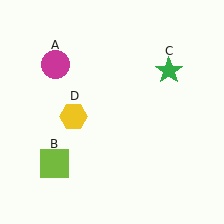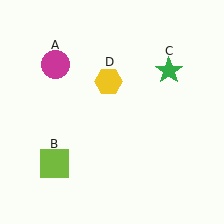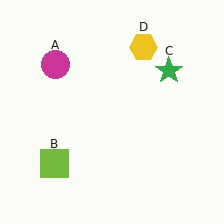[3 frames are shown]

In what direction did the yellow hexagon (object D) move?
The yellow hexagon (object D) moved up and to the right.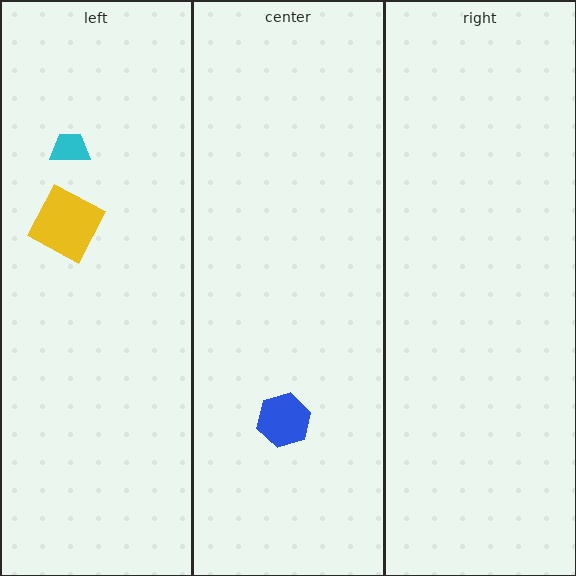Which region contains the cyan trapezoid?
The left region.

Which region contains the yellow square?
The left region.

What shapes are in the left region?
The cyan trapezoid, the yellow square.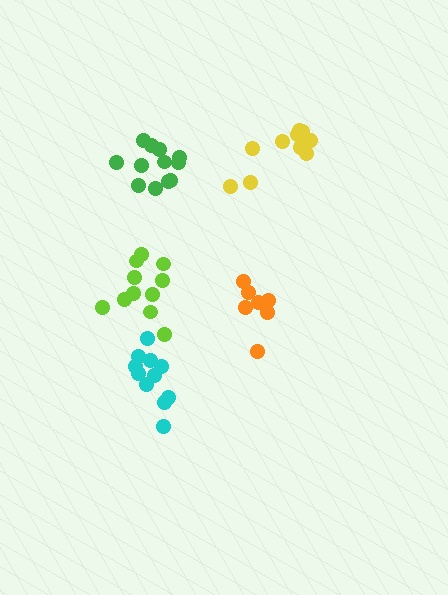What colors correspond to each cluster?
The clusters are colored: orange, green, cyan, lime, yellow.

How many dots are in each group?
Group 1: 7 dots, Group 2: 12 dots, Group 3: 11 dots, Group 4: 11 dots, Group 5: 10 dots (51 total).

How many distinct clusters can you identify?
There are 5 distinct clusters.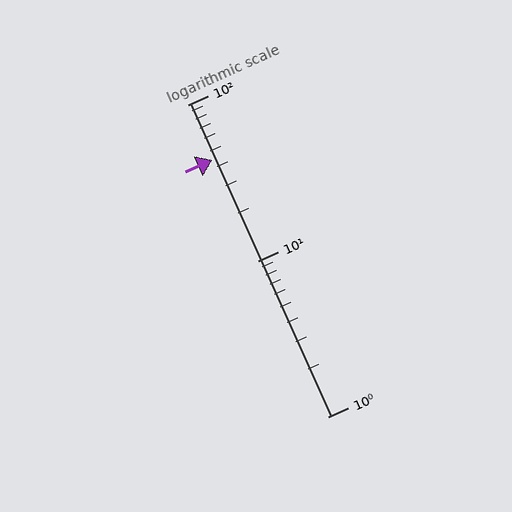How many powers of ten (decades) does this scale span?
The scale spans 2 decades, from 1 to 100.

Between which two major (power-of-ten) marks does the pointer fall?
The pointer is between 10 and 100.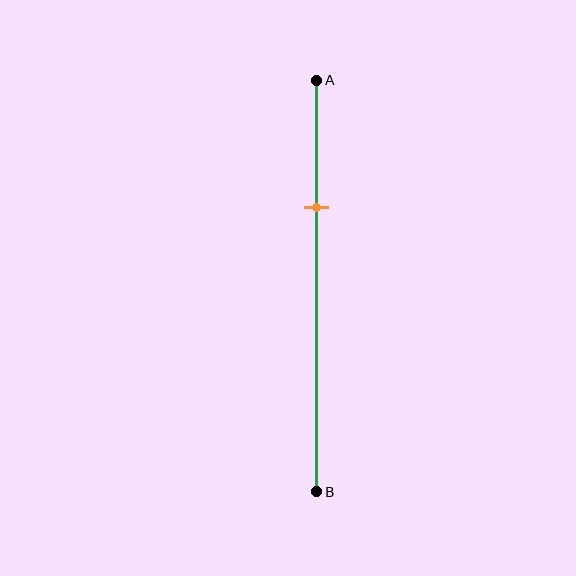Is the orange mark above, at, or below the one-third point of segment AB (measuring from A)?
The orange mark is approximately at the one-third point of segment AB.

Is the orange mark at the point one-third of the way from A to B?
Yes, the mark is approximately at the one-third point.